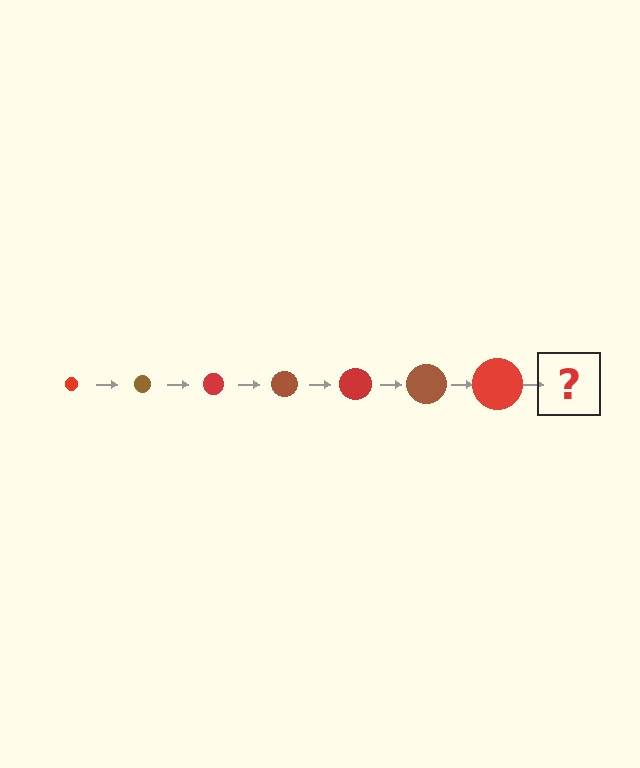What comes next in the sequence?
The next element should be a brown circle, larger than the previous one.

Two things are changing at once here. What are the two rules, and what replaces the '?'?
The two rules are that the circle grows larger each step and the color cycles through red and brown. The '?' should be a brown circle, larger than the previous one.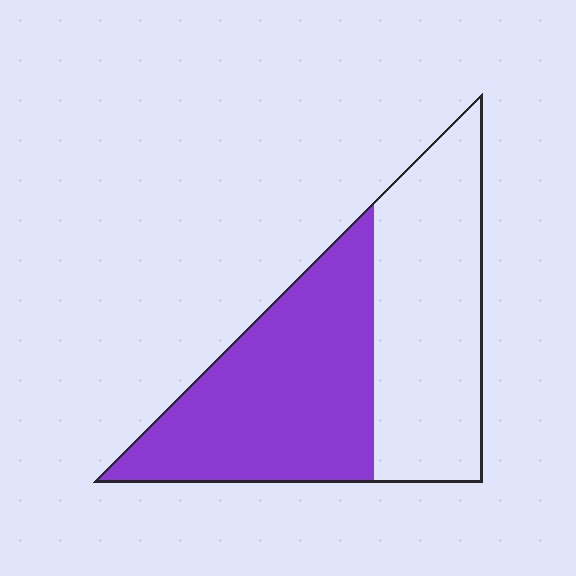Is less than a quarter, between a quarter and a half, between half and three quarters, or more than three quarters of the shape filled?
Between half and three quarters.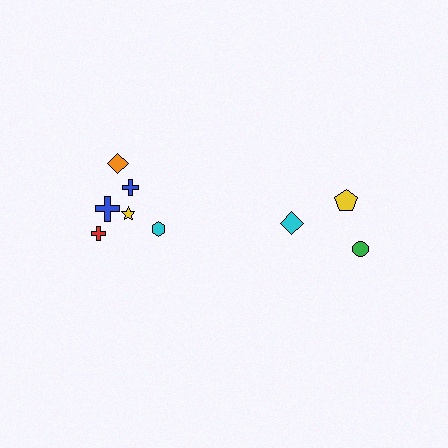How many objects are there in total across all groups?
There are 9 objects.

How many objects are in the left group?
There are 6 objects.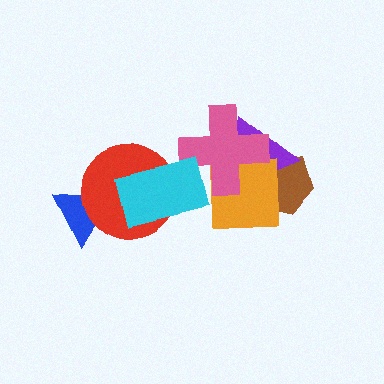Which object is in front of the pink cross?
The cyan rectangle is in front of the pink cross.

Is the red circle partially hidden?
Yes, it is partially covered by another shape.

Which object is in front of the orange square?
The pink cross is in front of the orange square.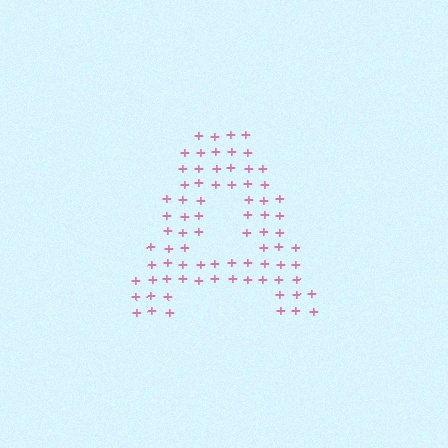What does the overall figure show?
The overall figure shows the letter A.